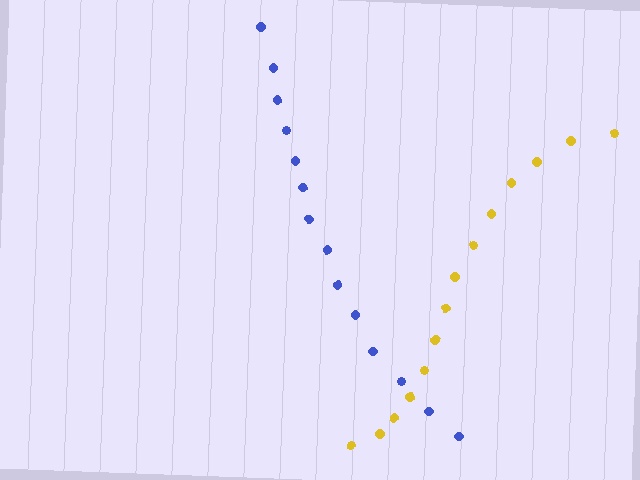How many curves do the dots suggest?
There are 2 distinct paths.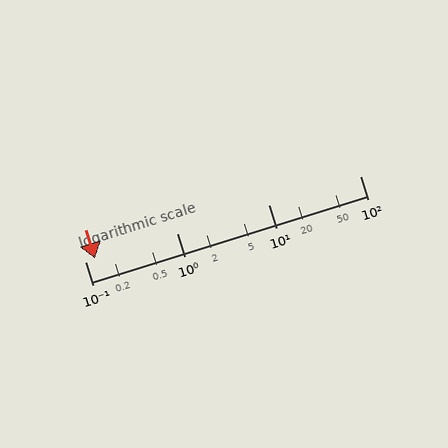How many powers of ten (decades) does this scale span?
The scale spans 3 decades, from 0.1 to 100.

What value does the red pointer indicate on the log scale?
The pointer indicates approximately 0.13.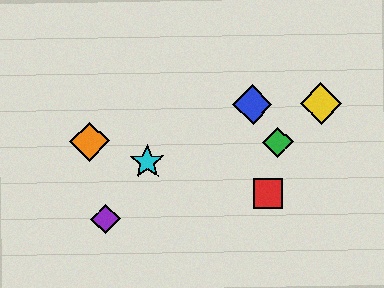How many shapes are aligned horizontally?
2 shapes (the blue diamond, the yellow diamond) are aligned horizontally.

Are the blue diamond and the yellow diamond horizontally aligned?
Yes, both are at y≈105.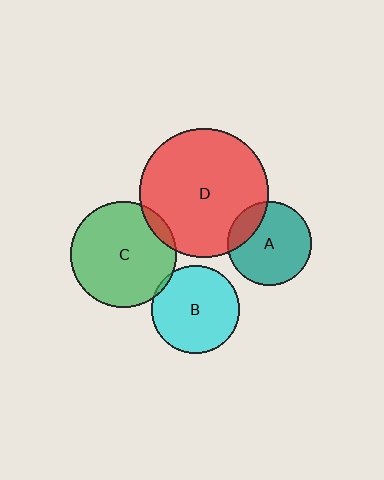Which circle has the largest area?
Circle D (red).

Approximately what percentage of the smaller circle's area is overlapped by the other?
Approximately 5%.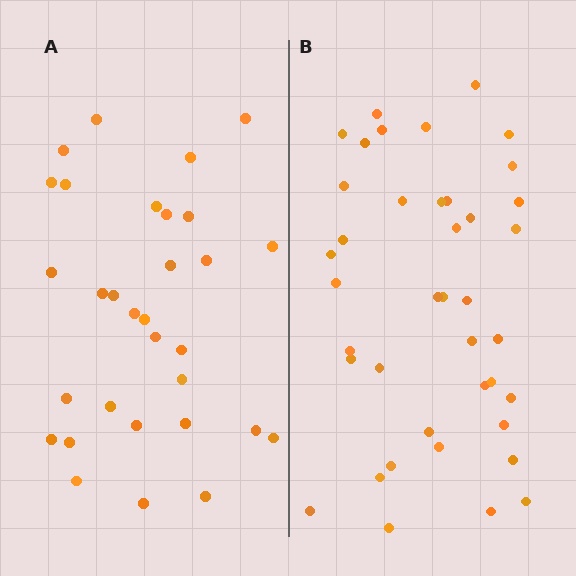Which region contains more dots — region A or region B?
Region B (the right region) has more dots.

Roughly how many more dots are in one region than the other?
Region B has roughly 8 or so more dots than region A.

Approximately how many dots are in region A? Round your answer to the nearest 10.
About 30 dots. (The exact count is 31, which rounds to 30.)